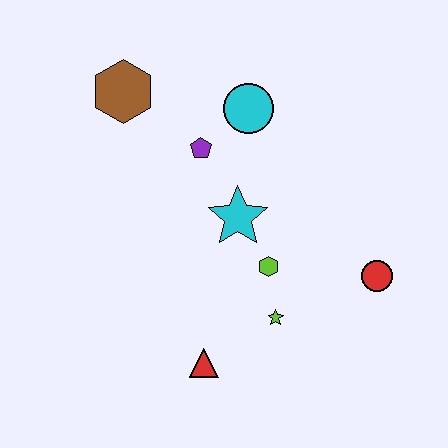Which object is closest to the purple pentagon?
The cyan circle is closest to the purple pentagon.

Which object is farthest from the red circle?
The brown hexagon is farthest from the red circle.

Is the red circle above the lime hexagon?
No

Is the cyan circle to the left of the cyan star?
No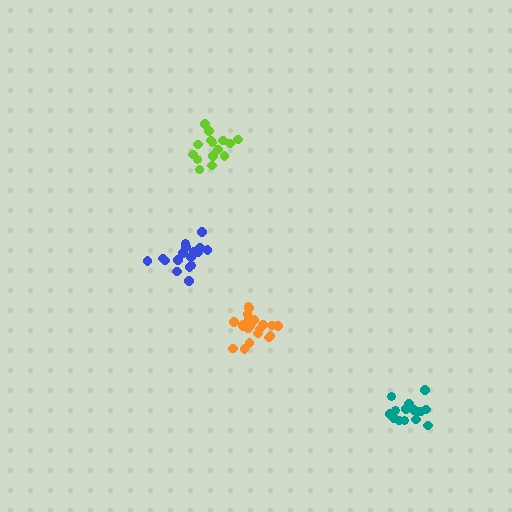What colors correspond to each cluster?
The clusters are colored: lime, teal, orange, blue.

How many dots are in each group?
Group 1: 15 dots, Group 2: 15 dots, Group 3: 20 dots, Group 4: 19 dots (69 total).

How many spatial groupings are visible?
There are 4 spatial groupings.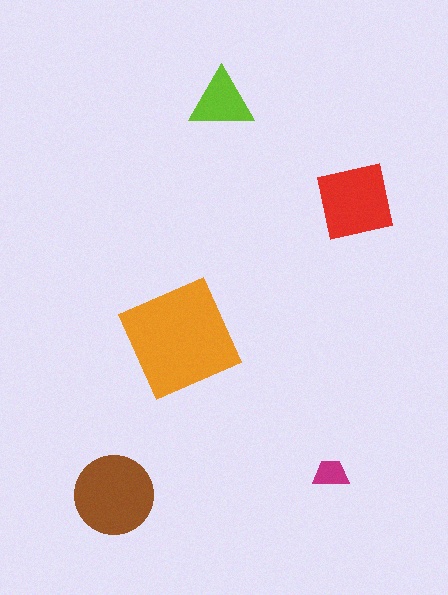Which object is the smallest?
The magenta trapezoid.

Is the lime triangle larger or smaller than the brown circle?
Smaller.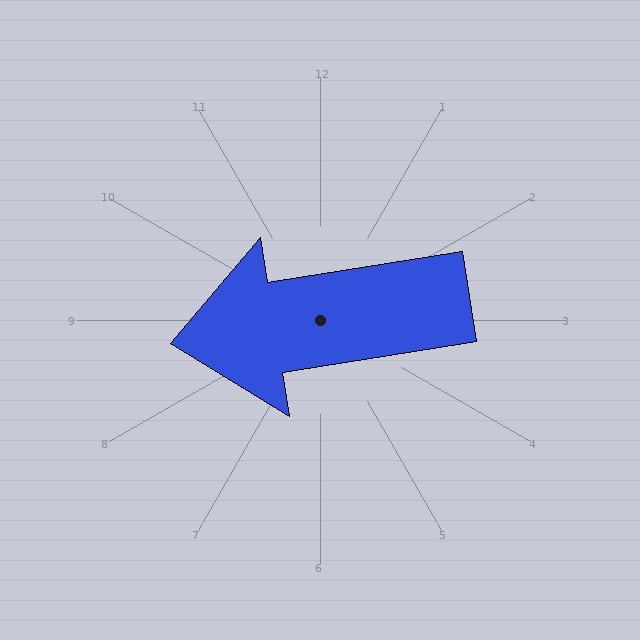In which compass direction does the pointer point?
West.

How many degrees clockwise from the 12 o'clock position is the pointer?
Approximately 261 degrees.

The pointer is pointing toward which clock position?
Roughly 9 o'clock.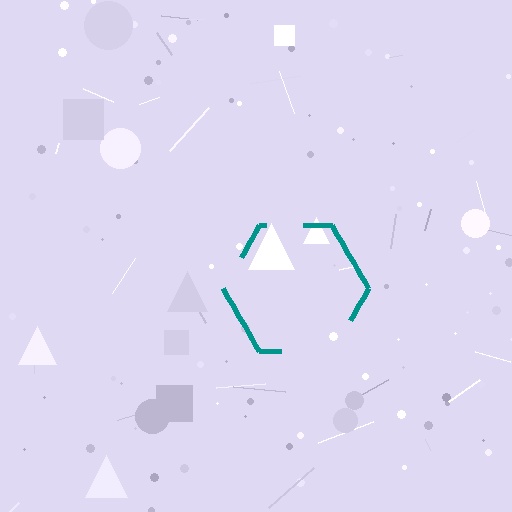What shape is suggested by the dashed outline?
The dashed outline suggests a hexagon.